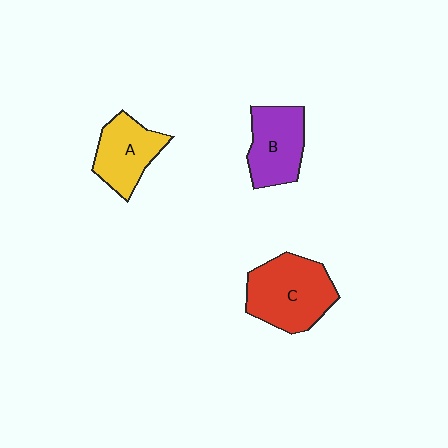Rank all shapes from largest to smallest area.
From largest to smallest: C (red), B (purple), A (yellow).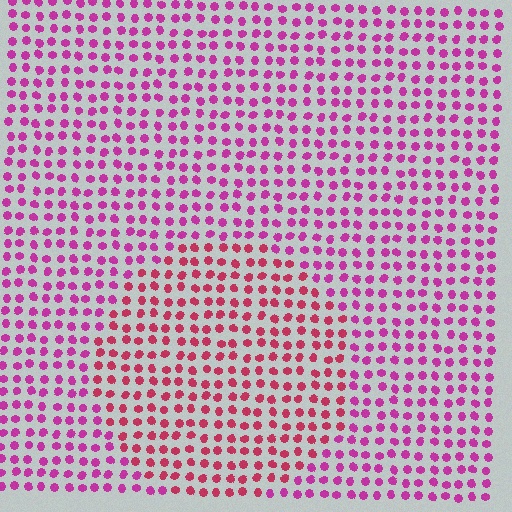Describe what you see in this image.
The image is filled with small magenta elements in a uniform arrangement. A circle-shaped region is visible where the elements are tinted to a slightly different hue, forming a subtle color boundary.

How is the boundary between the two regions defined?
The boundary is defined purely by a slight shift in hue (about 29 degrees). Spacing, size, and orientation are identical on both sides.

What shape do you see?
I see a circle.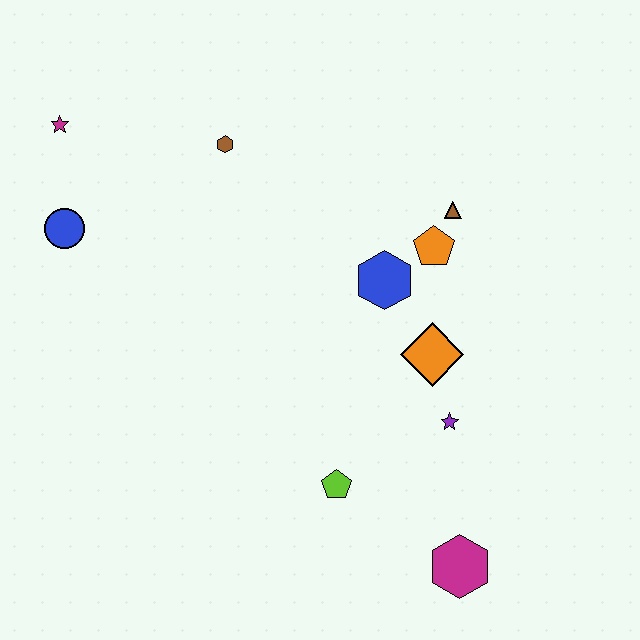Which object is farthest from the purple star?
The magenta star is farthest from the purple star.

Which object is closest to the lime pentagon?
The purple star is closest to the lime pentagon.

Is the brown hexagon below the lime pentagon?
No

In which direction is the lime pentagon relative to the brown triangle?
The lime pentagon is below the brown triangle.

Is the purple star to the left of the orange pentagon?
No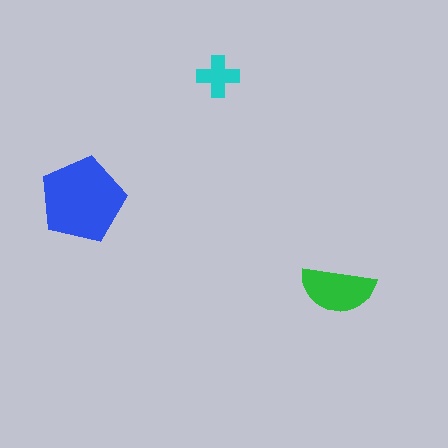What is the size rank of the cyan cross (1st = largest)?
3rd.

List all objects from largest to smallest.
The blue pentagon, the green semicircle, the cyan cross.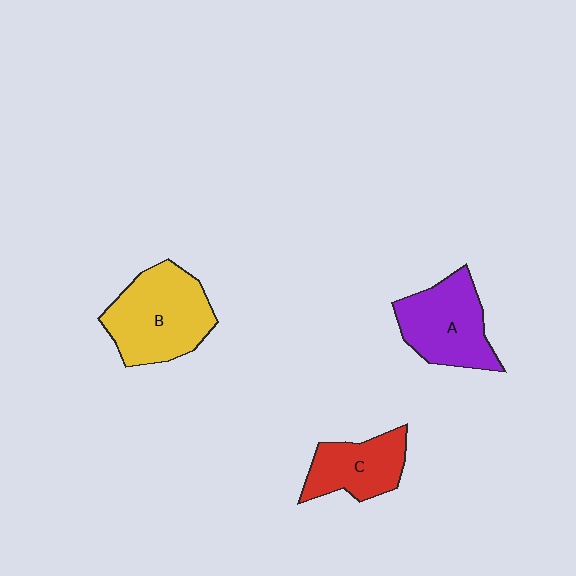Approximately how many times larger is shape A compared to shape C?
Approximately 1.3 times.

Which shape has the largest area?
Shape B (yellow).